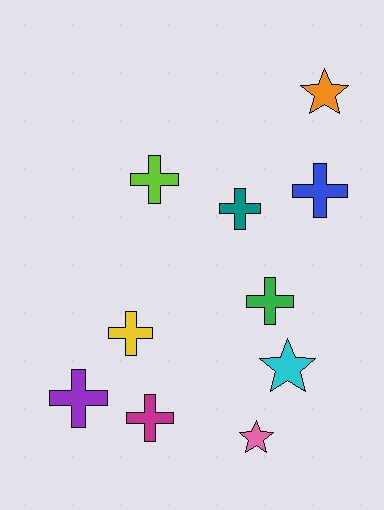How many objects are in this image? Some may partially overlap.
There are 10 objects.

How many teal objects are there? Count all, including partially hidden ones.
There is 1 teal object.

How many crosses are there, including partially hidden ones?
There are 7 crosses.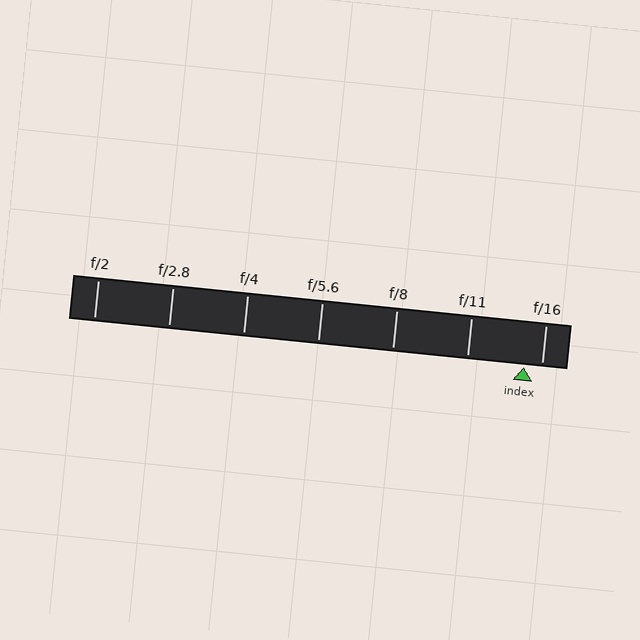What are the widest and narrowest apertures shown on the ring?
The widest aperture shown is f/2 and the narrowest is f/16.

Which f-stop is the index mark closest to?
The index mark is closest to f/16.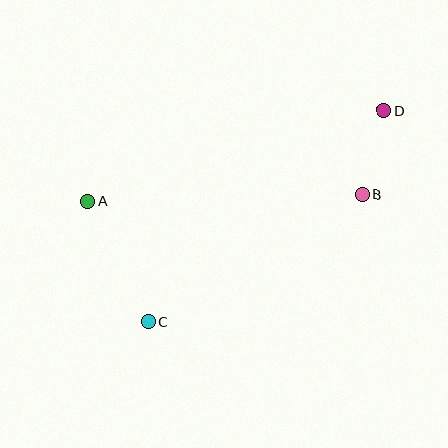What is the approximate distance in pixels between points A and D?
The distance between A and D is approximately 309 pixels.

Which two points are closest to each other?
Points B and D are closest to each other.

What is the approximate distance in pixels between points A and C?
The distance between A and C is approximately 135 pixels.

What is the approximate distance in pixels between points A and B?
The distance between A and B is approximately 274 pixels.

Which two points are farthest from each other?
Points C and D are farthest from each other.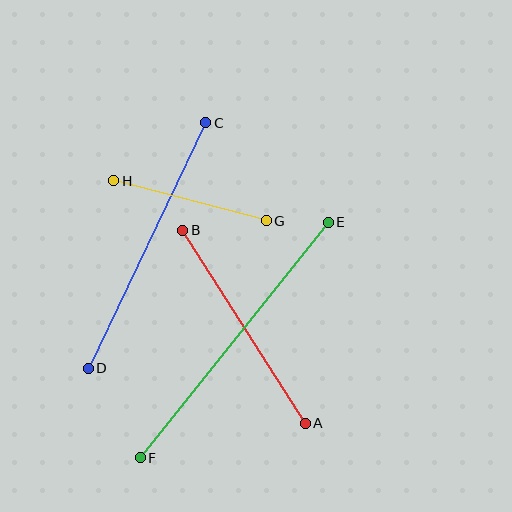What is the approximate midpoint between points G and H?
The midpoint is at approximately (190, 201) pixels.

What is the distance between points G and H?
The distance is approximately 158 pixels.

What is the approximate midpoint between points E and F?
The midpoint is at approximately (234, 340) pixels.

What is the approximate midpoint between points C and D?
The midpoint is at approximately (147, 245) pixels.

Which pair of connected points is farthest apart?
Points E and F are farthest apart.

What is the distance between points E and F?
The distance is approximately 302 pixels.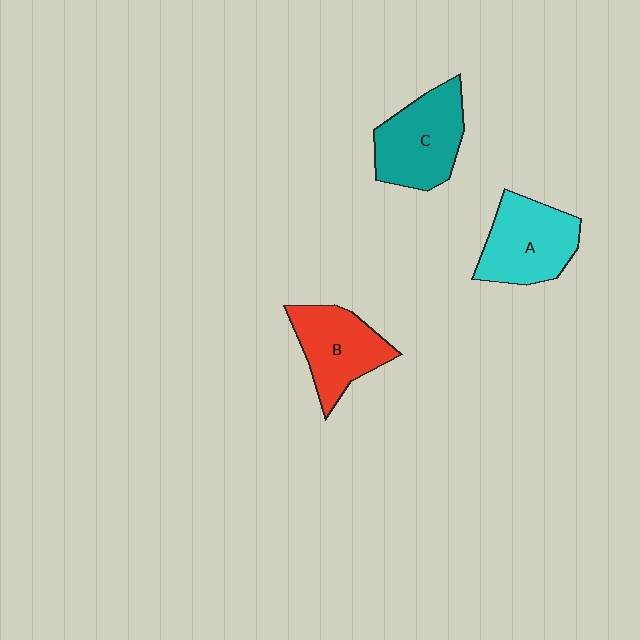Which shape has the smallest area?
Shape B (red).